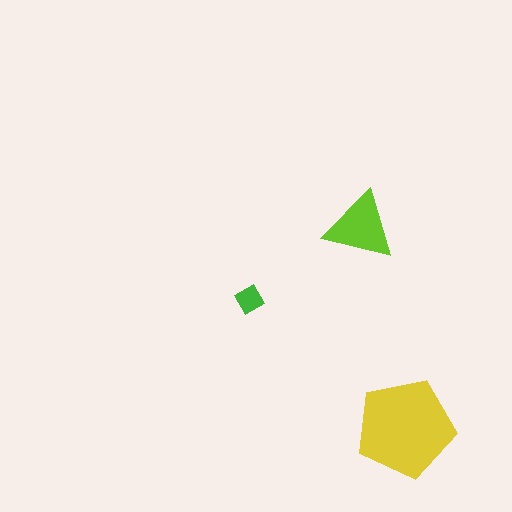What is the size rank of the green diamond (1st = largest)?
3rd.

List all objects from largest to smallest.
The yellow pentagon, the lime triangle, the green diamond.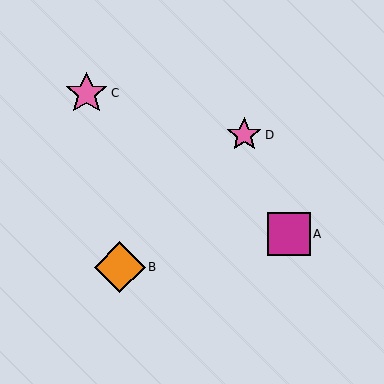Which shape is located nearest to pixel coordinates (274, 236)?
The magenta square (labeled A) at (289, 234) is nearest to that location.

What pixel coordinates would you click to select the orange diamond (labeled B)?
Click at (120, 267) to select the orange diamond B.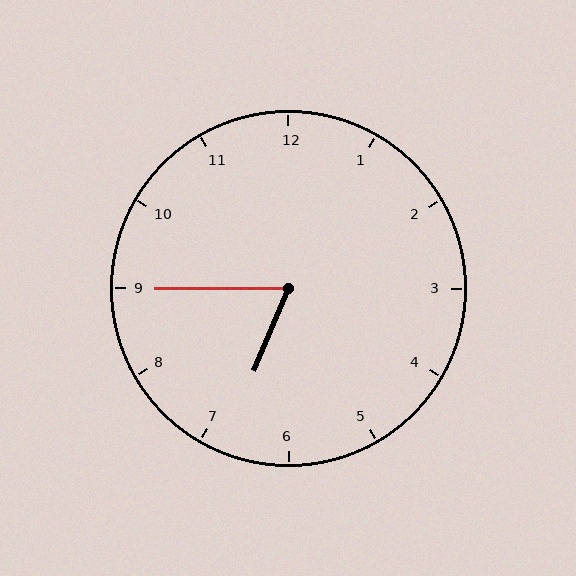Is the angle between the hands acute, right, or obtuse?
It is acute.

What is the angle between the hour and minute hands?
Approximately 68 degrees.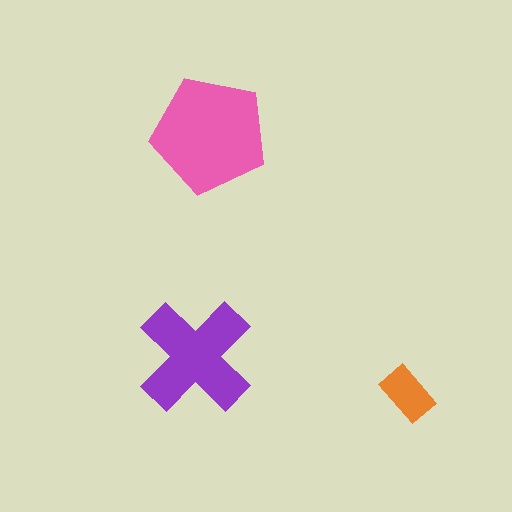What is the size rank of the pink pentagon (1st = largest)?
1st.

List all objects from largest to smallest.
The pink pentagon, the purple cross, the orange rectangle.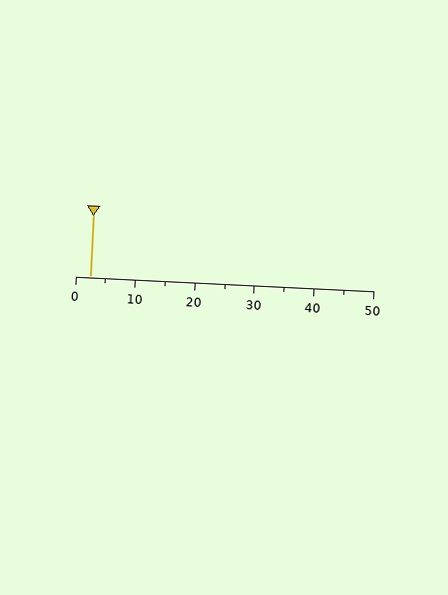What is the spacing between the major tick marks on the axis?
The major ticks are spaced 10 apart.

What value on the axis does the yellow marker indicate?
The marker indicates approximately 2.5.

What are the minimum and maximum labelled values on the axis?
The axis runs from 0 to 50.